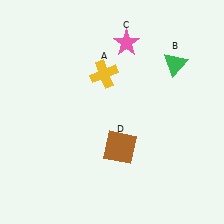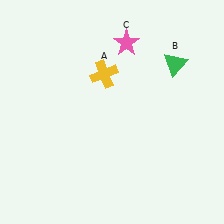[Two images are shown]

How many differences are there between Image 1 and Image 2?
There is 1 difference between the two images.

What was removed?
The brown square (D) was removed in Image 2.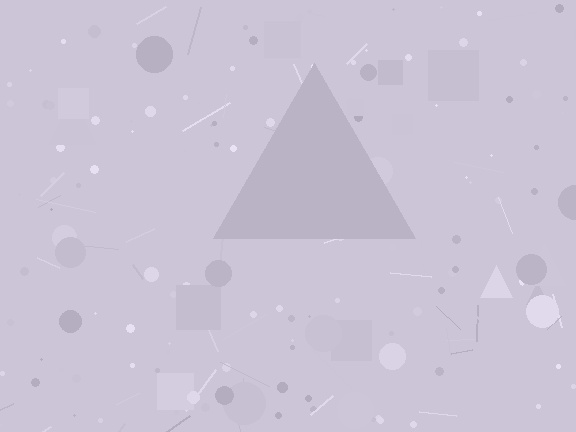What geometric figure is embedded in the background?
A triangle is embedded in the background.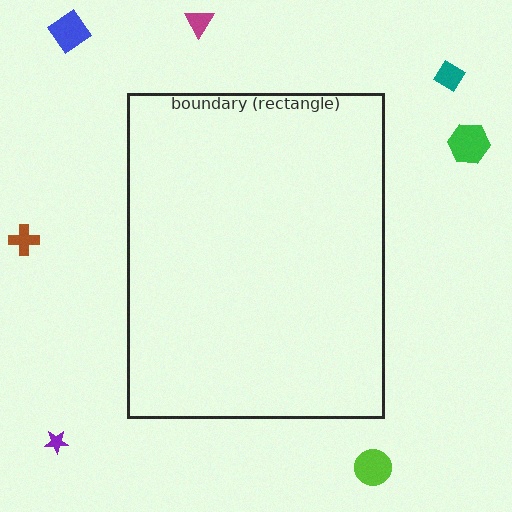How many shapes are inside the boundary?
0 inside, 7 outside.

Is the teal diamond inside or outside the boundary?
Outside.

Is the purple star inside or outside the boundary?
Outside.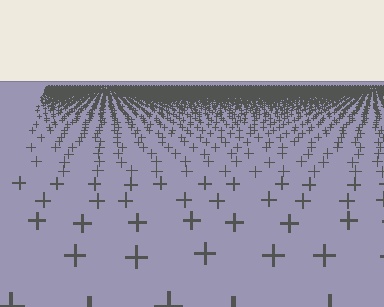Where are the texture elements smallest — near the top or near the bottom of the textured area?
Near the top.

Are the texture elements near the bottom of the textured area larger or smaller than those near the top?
Larger. Near the bottom, elements are closer to the viewer and appear at a bigger on-screen size.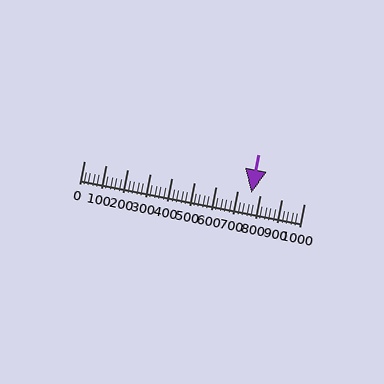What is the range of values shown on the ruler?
The ruler shows values from 0 to 1000.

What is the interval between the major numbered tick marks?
The major tick marks are spaced 100 units apart.